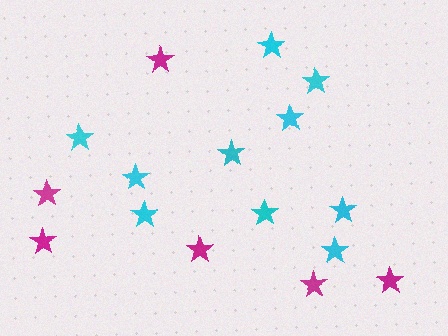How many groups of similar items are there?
There are 2 groups: one group of cyan stars (10) and one group of magenta stars (6).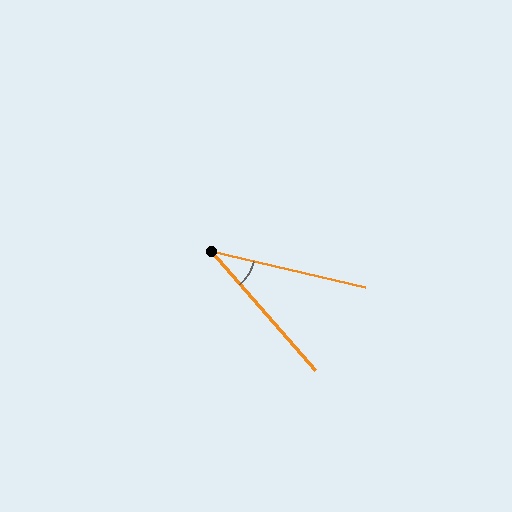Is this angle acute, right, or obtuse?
It is acute.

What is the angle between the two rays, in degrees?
Approximately 36 degrees.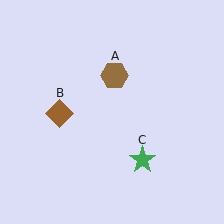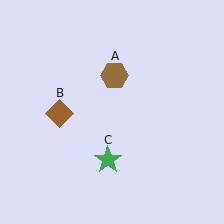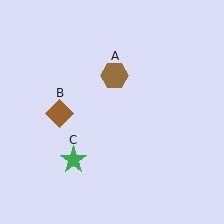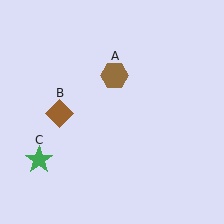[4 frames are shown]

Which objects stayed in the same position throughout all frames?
Brown hexagon (object A) and brown diamond (object B) remained stationary.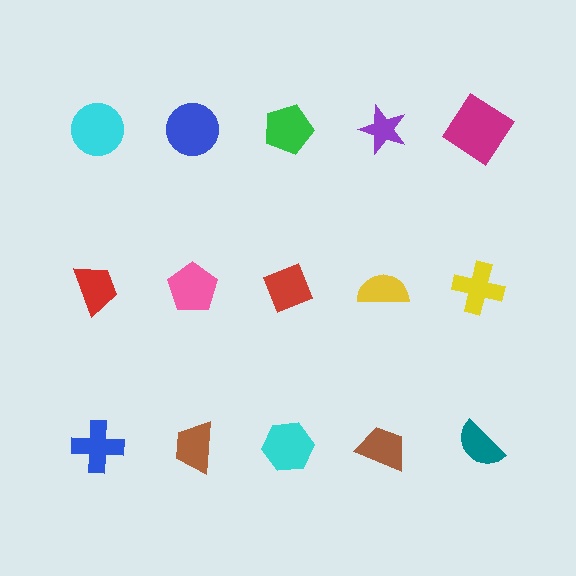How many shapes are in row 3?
5 shapes.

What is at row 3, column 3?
A cyan hexagon.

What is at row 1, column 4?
A purple star.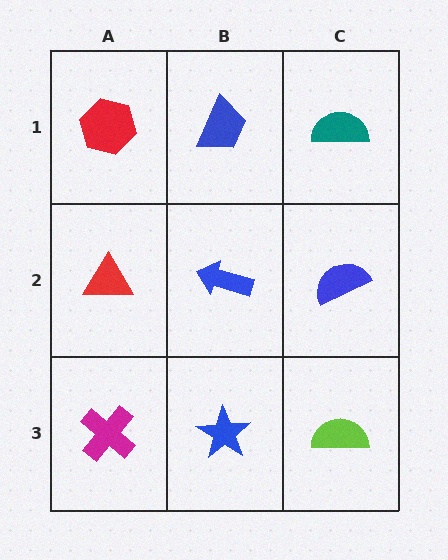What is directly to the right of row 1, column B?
A teal semicircle.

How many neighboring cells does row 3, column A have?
2.